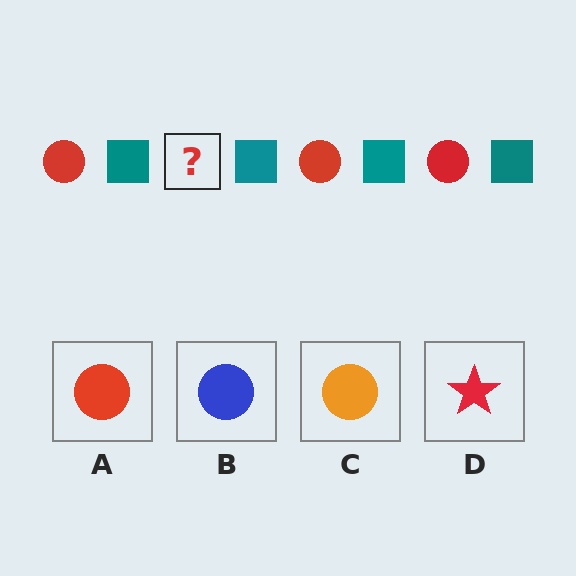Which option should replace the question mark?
Option A.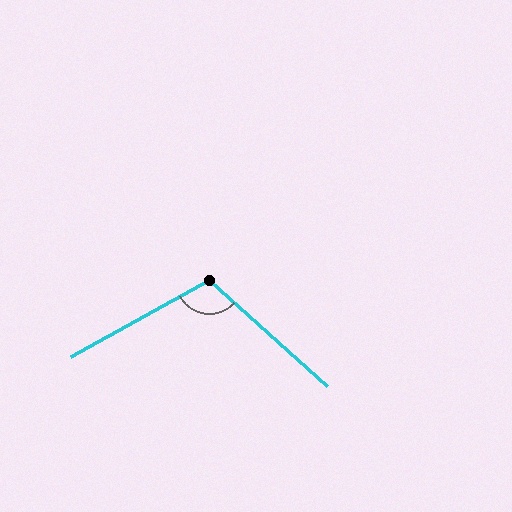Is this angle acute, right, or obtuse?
It is obtuse.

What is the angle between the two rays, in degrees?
Approximately 109 degrees.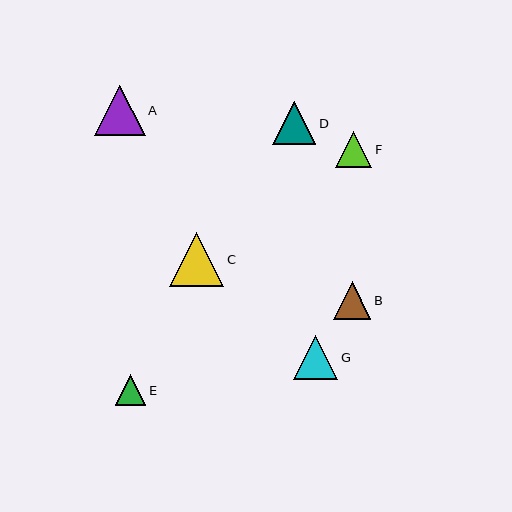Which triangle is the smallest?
Triangle E is the smallest with a size of approximately 30 pixels.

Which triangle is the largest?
Triangle C is the largest with a size of approximately 54 pixels.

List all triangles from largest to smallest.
From largest to smallest: C, A, G, D, B, F, E.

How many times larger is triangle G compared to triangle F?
Triangle G is approximately 1.2 times the size of triangle F.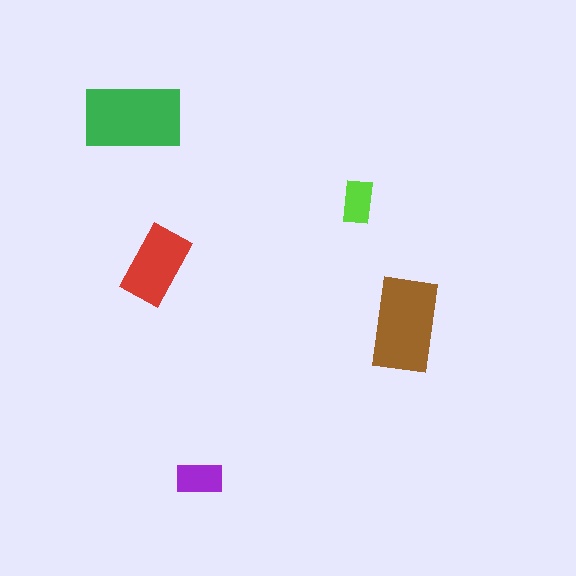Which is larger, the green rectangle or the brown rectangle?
The green one.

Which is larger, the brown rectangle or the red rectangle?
The brown one.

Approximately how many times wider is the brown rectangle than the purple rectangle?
About 2 times wider.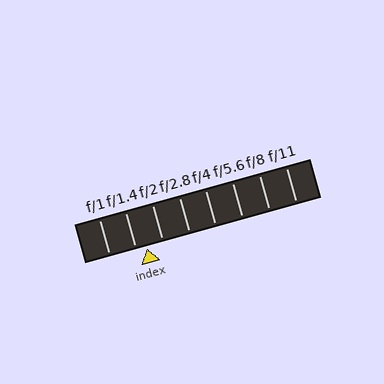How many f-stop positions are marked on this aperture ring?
There are 8 f-stop positions marked.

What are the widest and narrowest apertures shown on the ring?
The widest aperture shown is f/1 and the narrowest is f/11.